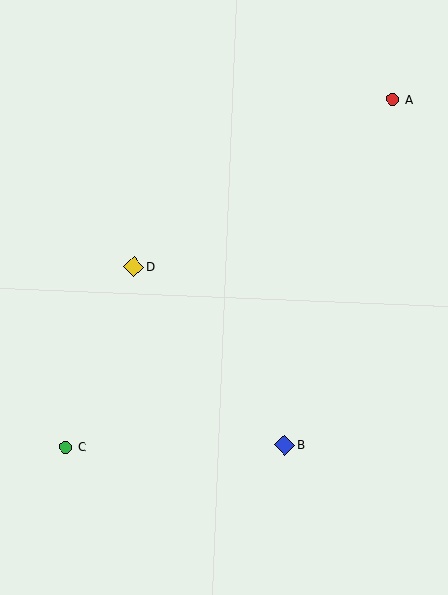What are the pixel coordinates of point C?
Point C is at (66, 447).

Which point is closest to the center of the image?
Point D at (134, 266) is closest to the center.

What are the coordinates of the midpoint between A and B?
The midpoint between A and B is at (339, 272).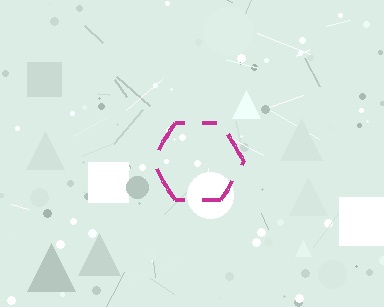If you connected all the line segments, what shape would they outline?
They would outline a hexagon.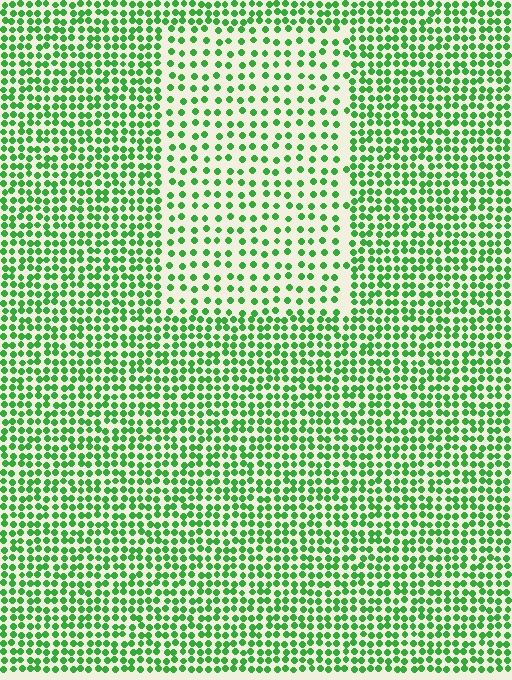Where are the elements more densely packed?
The elements are more densely packed outside the rectangle boundary.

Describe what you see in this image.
The image contains small green elements arranged at two different densities. A rectangle-shaped region is visible where the elements are less densely packed than the surrounding area.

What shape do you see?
I see a rectangle.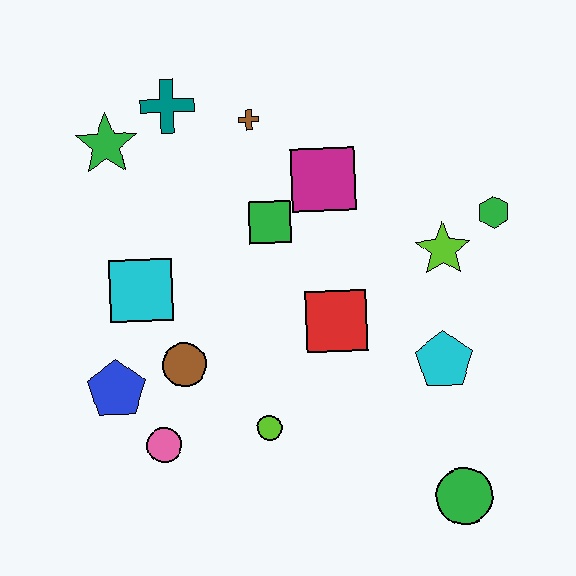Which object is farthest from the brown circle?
The green hexagon is farthest from the brown circle.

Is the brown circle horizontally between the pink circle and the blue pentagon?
No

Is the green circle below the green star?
Yes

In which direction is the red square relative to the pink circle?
The red square is to the right of the pink circle.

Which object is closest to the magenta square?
The green square is closest to the magenta square.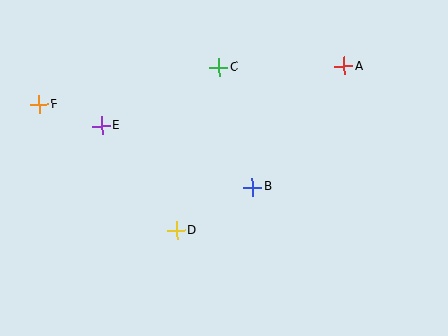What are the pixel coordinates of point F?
Point F is at (39, 105).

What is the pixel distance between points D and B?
The distance between D and B is 87 pixels.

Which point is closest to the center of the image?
Point B at (253, 187) is closest to the center.